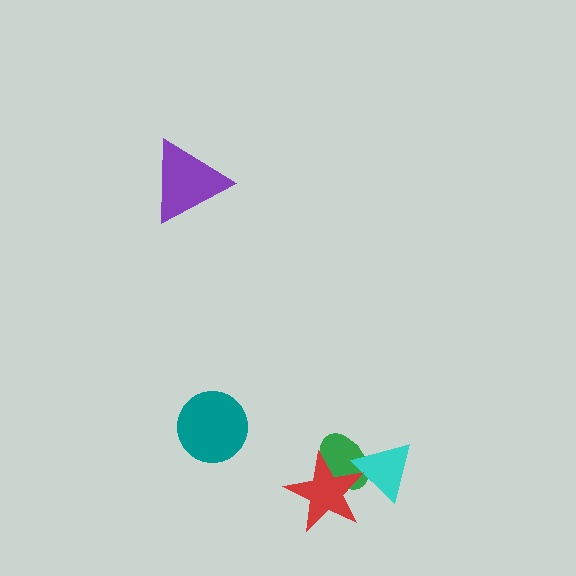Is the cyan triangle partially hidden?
Yes, it is partially covered by another shape.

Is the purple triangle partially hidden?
No, no other shape covers it.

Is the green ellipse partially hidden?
Yes, it is partially covered by another shape.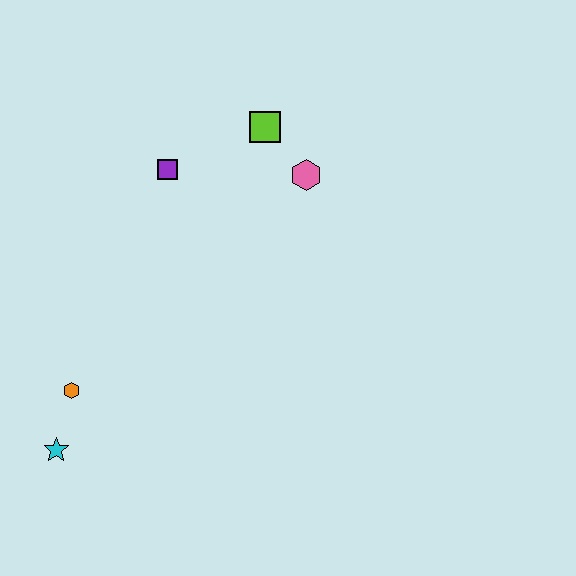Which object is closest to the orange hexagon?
The cyan star is closest to the orange hexagon.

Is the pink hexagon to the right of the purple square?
Yes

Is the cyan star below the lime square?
Yes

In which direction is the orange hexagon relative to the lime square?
The orange hexagon is below the lime square.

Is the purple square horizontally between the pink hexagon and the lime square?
No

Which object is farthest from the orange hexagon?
The lime square is farthest from the orange hexagon.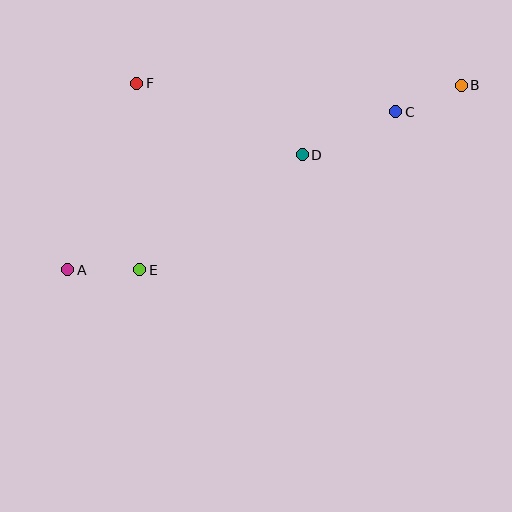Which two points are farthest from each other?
Points A and B are farthest from each other.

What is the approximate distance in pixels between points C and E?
The distance between C and E is approximately 301 pixels.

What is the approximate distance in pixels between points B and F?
The distance between B and F is approximately 325 pixels.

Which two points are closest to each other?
Points B and C are closest to each other.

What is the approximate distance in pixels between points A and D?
The distance between A and D is approximately 261 pixels.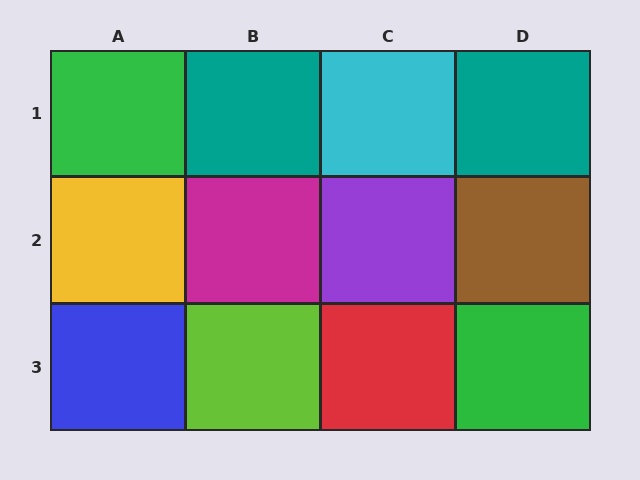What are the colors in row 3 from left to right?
Blue, lime, red, green.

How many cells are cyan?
1 cell is cyan.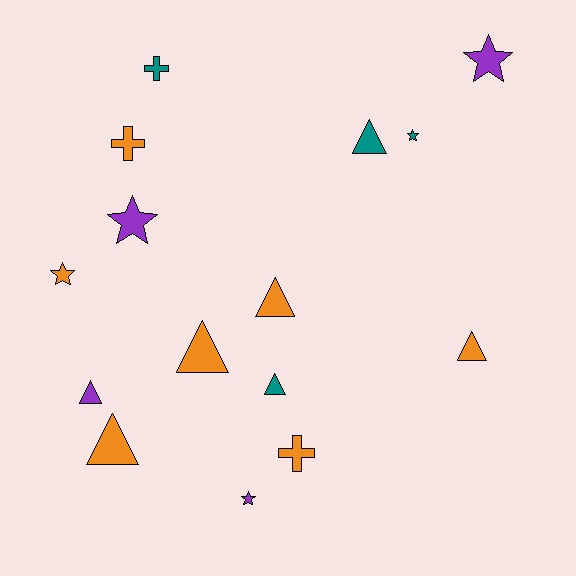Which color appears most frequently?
Orange, with 7 objects.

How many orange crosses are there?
There are 2 orange crosses.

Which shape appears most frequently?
Triangle, with 7 objects.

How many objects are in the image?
There are 15 objects.